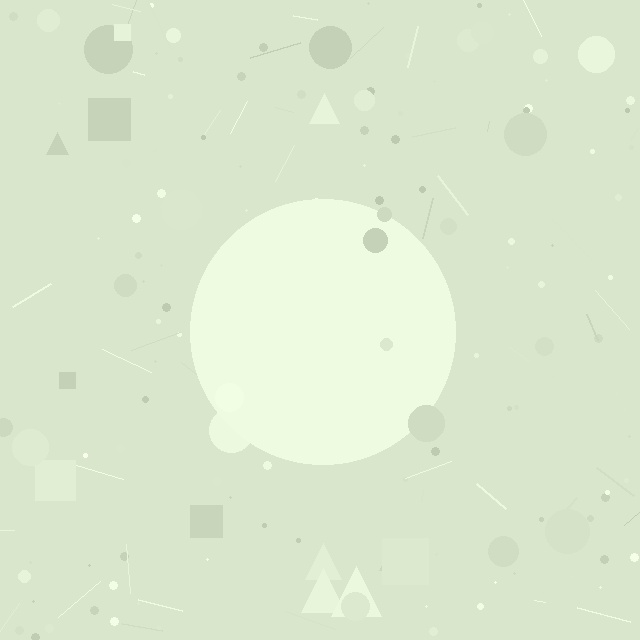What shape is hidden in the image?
A circle is hidden in the image.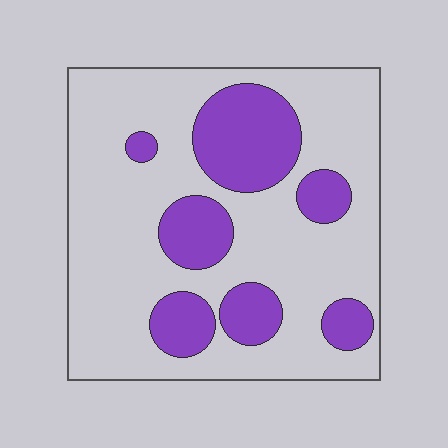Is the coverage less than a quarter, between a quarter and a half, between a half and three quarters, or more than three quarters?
Between a quarter and a half.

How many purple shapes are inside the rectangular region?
7.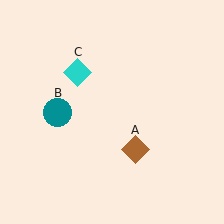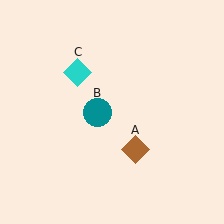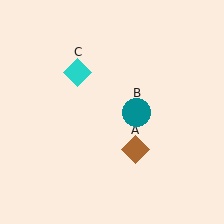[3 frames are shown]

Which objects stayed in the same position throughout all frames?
Brown diamond (object A) and cyan diamond (object C) remained stationary.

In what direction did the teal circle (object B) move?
The teal circle (object B) moved right.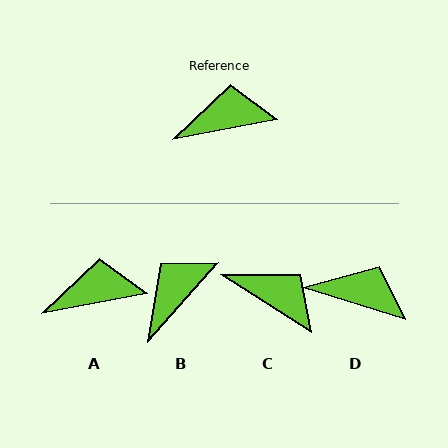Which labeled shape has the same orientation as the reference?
A.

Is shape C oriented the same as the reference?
No, it is off by about 44 degrees.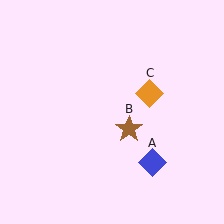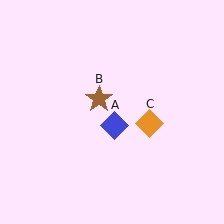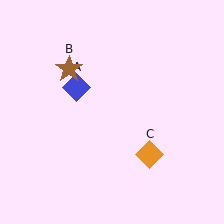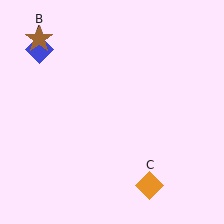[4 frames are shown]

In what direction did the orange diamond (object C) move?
The orange diamond (object C) moved down.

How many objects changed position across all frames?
3 objects changed position: blue diamond (object A), brown star (object B), orange diamond (object C).